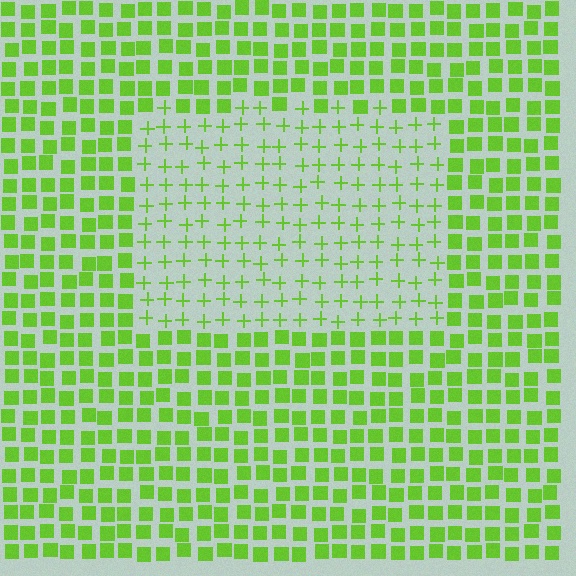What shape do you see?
I see a rectangle.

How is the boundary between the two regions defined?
The boundary is defined by a change in element shape: plus signs inside vs. squares outside. All elements share the same color and spacing.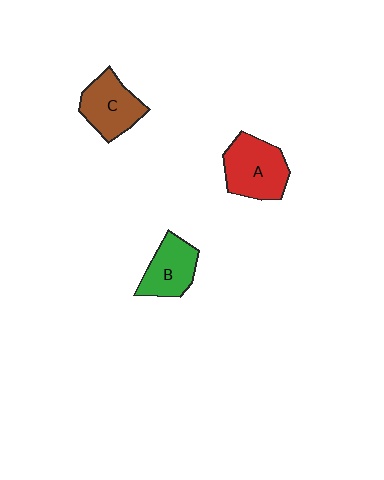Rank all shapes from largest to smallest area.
From largest to smallest: A (red), C (brown), B (green).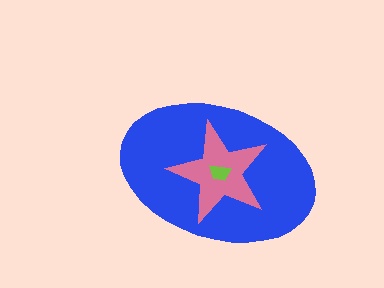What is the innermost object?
The lime trapezoid.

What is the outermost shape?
The blue ellipse.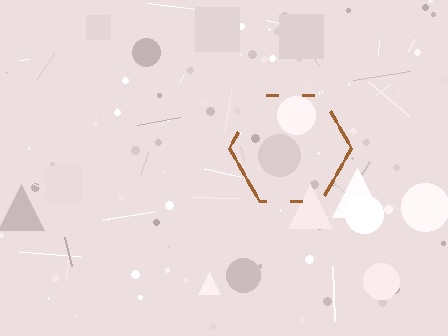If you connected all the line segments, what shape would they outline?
They would outline a hexagon.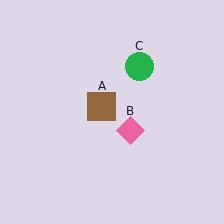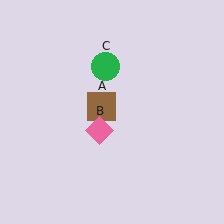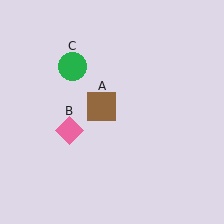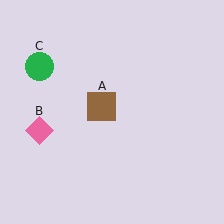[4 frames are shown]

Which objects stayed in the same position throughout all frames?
Brown square (object A) remained stationary.